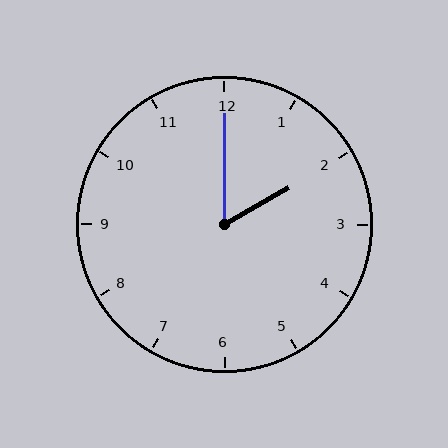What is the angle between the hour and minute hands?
Approximately 60 degrees.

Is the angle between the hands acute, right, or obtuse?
It is acute.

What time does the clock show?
2:00.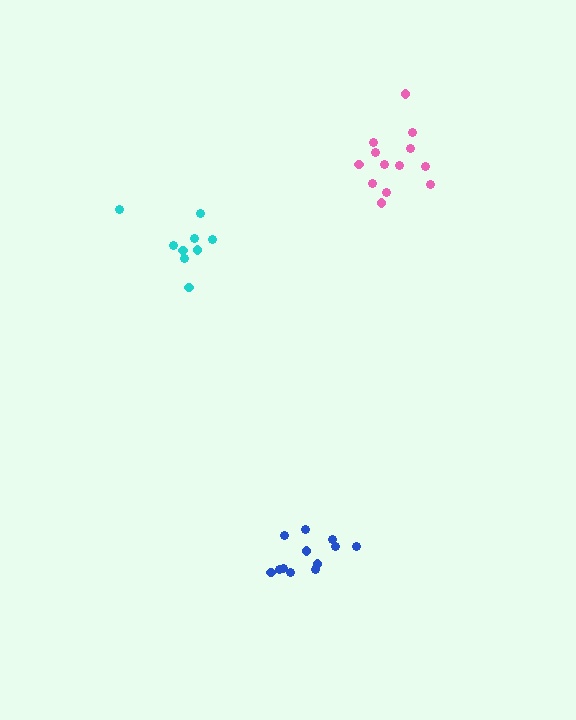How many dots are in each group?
Group 1: 9 dots, Group 2: 12 dots, Group 3: 13 dots (34 total).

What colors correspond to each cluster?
The clusters are colored: cyan, blue, pink.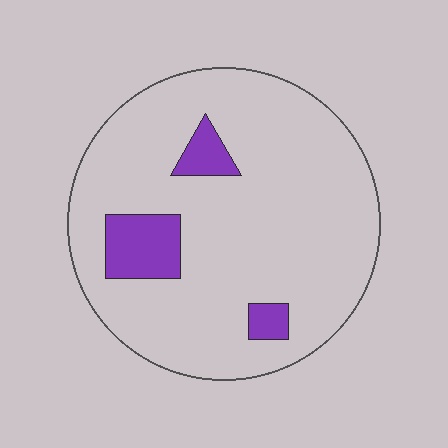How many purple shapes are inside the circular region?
3.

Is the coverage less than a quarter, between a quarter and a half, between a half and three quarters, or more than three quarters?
Less than a quarter.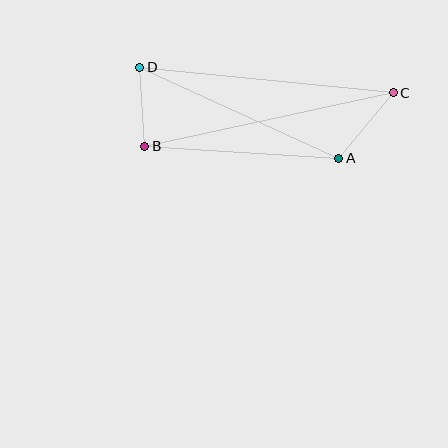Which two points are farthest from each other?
Points C and D are farthest from each other.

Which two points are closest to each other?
Points B and D are closest to each other.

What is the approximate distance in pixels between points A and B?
The distance between A and B is approximately 194 pixels.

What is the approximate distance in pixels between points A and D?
The distance between A and D is approximately 219 pixels.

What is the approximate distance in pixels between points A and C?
The distance between A and C is approximately 85 pixels.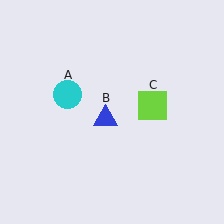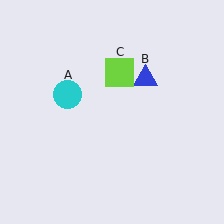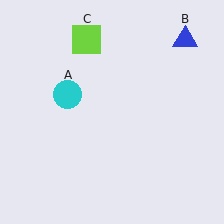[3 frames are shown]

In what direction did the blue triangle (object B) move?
The blue triangle (object B) moved up and to the right.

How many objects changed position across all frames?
2 objects changed position: blue triangle (object B), lime square (object C).